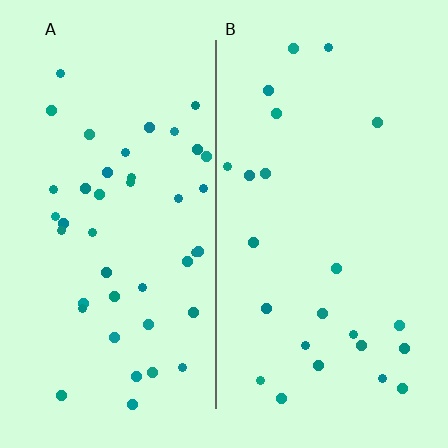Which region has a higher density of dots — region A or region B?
A (the left).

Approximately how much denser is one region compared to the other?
Approximately 1.9× — region A over region B.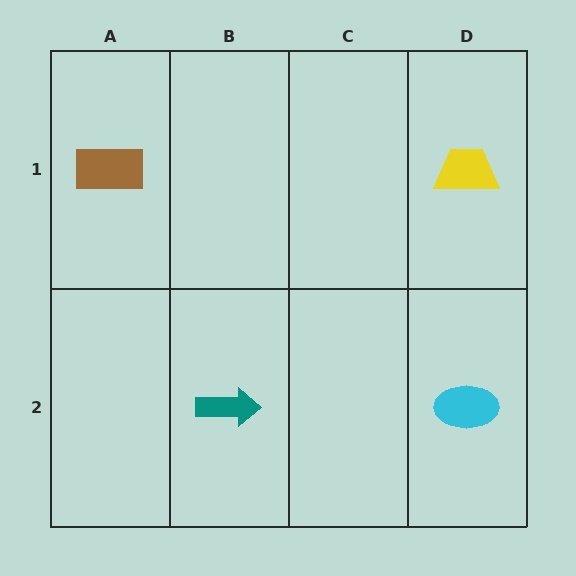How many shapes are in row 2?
2 shapes.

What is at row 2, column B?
A teal arrow.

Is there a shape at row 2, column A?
No, that cell is empty.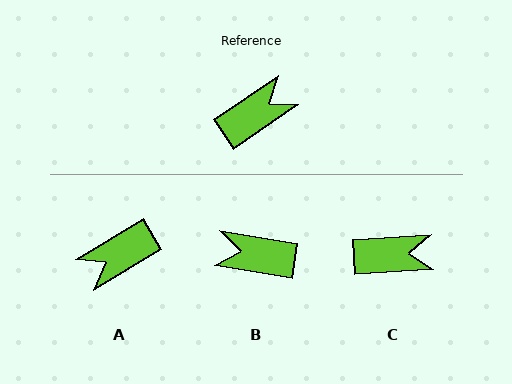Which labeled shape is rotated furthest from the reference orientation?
A, about 177 degrees away.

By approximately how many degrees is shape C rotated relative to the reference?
Approximately 31 degrees clockwise.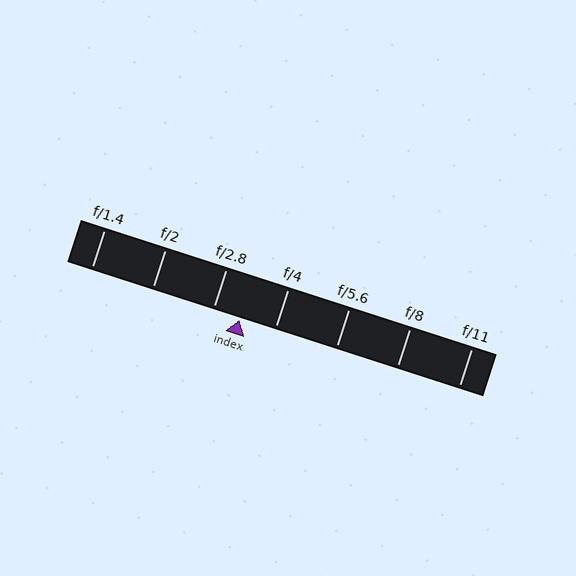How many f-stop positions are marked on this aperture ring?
There are 7 f-stop positions marked.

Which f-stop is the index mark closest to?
The index mark is closest to f/2.8.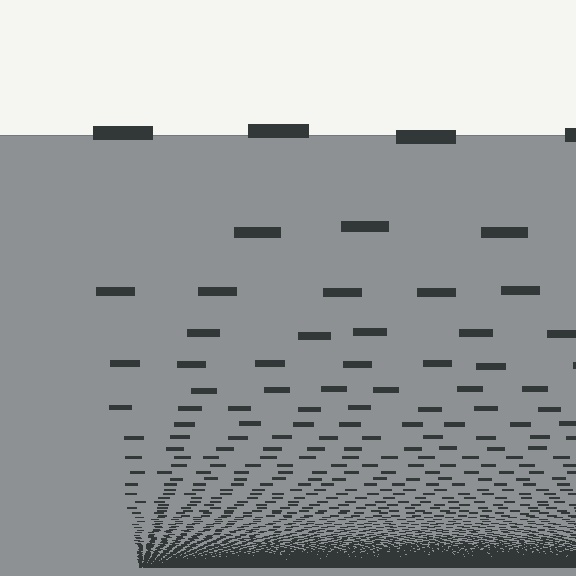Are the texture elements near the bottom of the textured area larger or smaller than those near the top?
Smaller. The gradient is inverted — elements near the bottom are smaller and denser.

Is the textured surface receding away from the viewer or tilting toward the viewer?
The surface appears to tilt toward the viewer. Texture elements get larger and sparser toward the top.